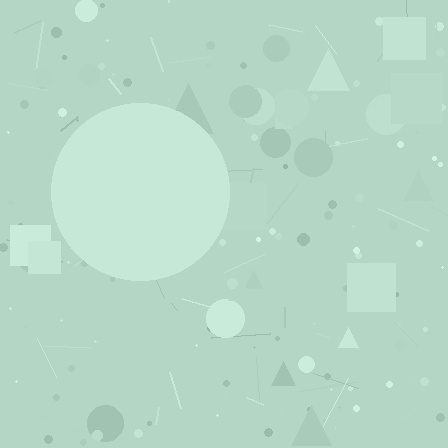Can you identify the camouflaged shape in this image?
The camouflaged shape is a circle.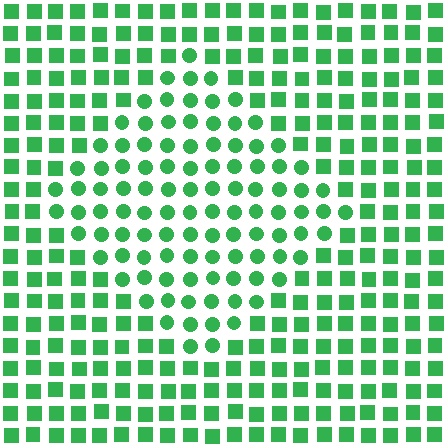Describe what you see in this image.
The image is filled with small green elements arranged in a uniform grid. A diamond-shaped region contains circles, while the surrounding area contains squares. The boundary is defined purely by the change in element shape.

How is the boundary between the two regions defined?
The boundary is defined by a change in element shape: circles inside vs. squares outside. All elements share the same color and spacing.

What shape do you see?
I see a diamond.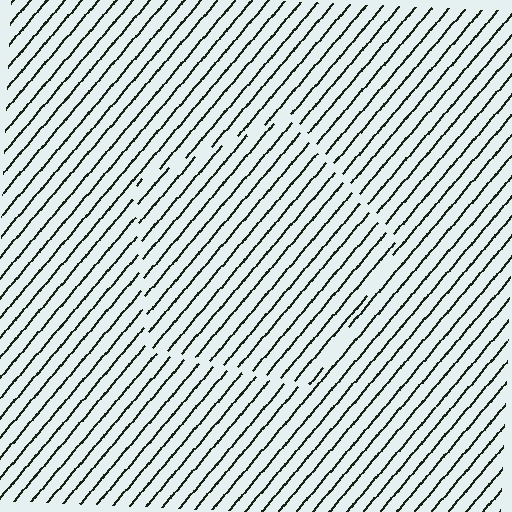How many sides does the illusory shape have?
5 sides — the line-ends trace a pentagon.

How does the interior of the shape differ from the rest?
The interior of the shape contains the same grating, shifted by half a period — the contour is defined by the phase discontinuity where line-ends from the inner and outer gratings abut.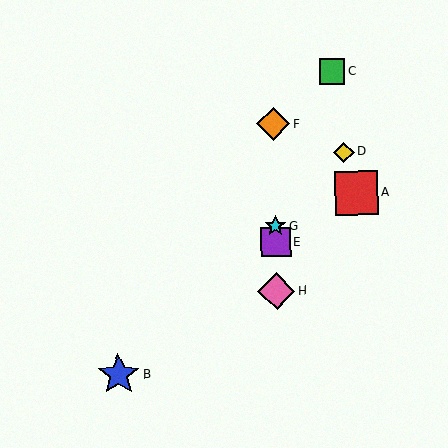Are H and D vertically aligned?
No, H is at x≈277 and D is at x≈344.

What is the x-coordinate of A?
Object A is at x≈356.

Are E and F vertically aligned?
Yes, both are at x≈276.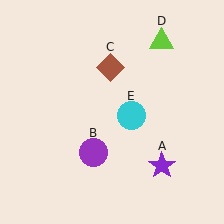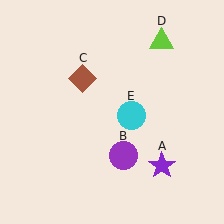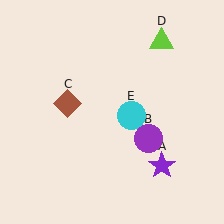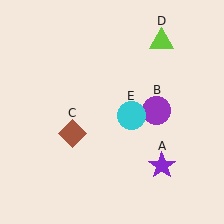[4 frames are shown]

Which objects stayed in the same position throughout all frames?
Purple star (object A) and lime triangle (object D) and cyan circle (object E) remained stationary.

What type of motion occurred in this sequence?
The purple circle (object B), brown diamond (object C) rotated counterclockwise around the center of the scene.